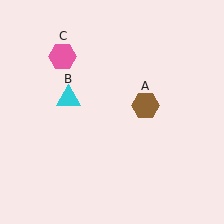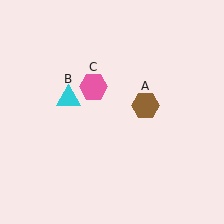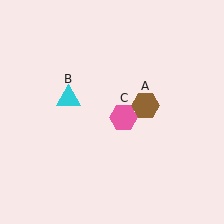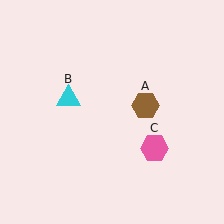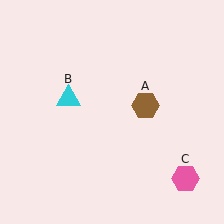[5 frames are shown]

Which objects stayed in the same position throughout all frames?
Brown hexagon (object A) and cyan triangle (object B) remained stationary.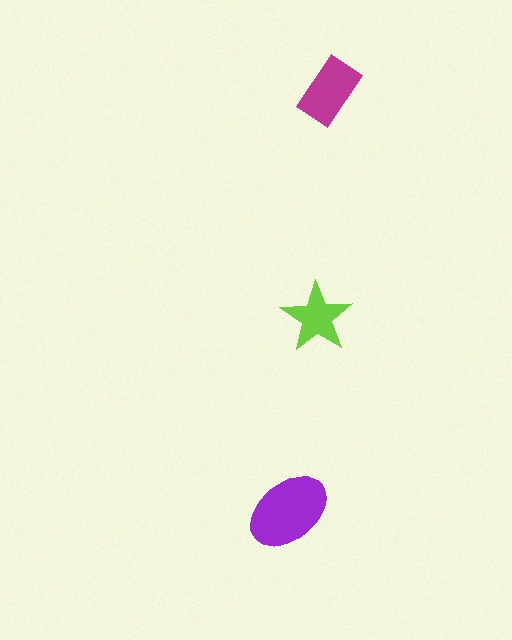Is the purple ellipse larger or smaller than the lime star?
Larger.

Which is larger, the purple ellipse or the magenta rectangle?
The purple ellipse.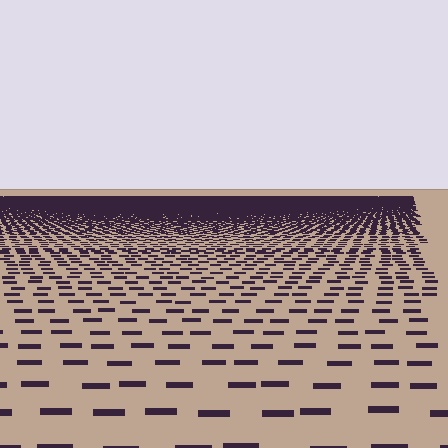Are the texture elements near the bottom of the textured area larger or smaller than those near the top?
Larger. Near the bottom, elements are closer to the viewer and appear at a bigger on-screen size.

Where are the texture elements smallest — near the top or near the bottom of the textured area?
Near the top.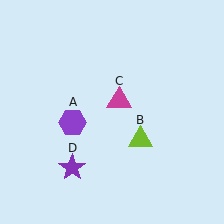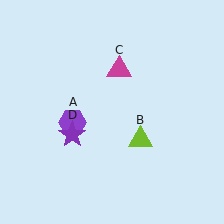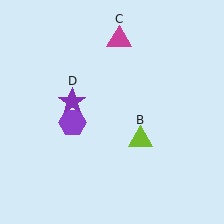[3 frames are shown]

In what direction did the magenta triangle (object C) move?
The magenta triangle (object C) moved up.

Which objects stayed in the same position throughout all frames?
Purple hexagon (object A) and lime triangle (object B) remained stationary.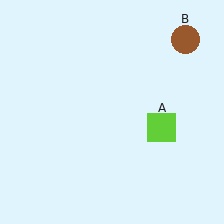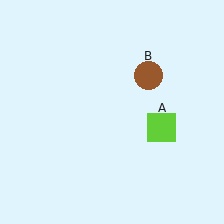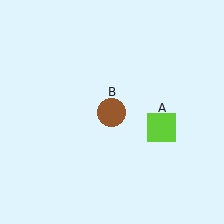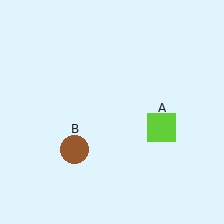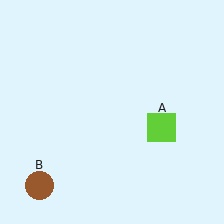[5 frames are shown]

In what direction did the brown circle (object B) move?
The brown circle (object B) moved down and to the left.